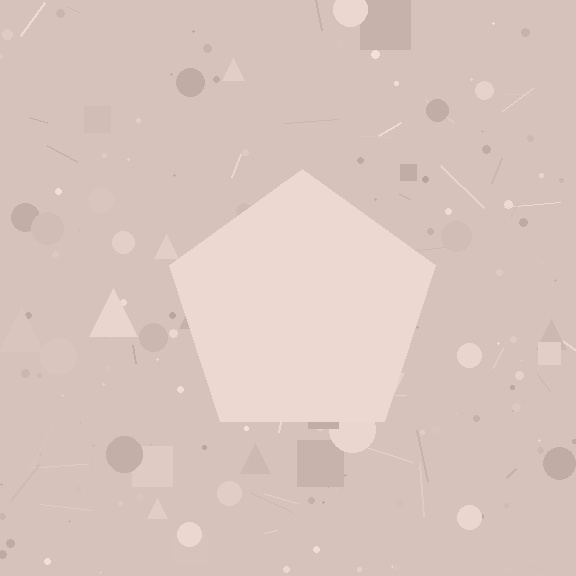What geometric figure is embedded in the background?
A pentagon is embedded in the background.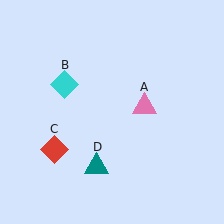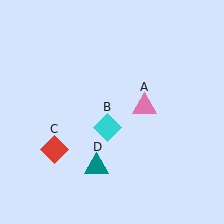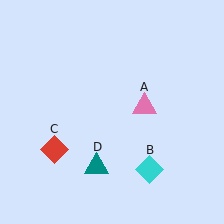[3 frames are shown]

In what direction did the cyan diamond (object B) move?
The cyan diamond (object B) moved down and to the right.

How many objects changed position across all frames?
1 object changed position: cyan diamond (object B).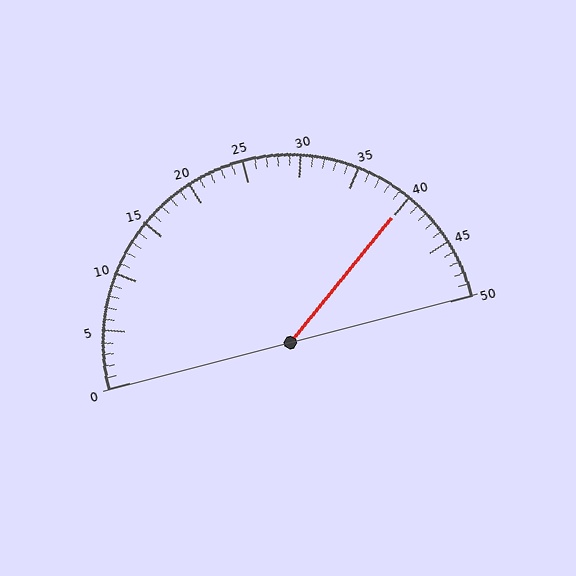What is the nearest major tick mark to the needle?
The nearest major tick mark is 40.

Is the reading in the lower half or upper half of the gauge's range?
The reading is in the upper half of the range (0 to 50).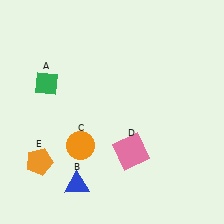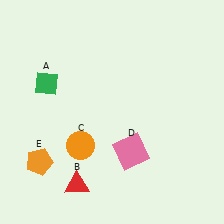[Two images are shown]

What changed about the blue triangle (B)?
In Image 1, B is blue. In Image 2, it changed to red.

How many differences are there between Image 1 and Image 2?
There is 1 difference between the two images.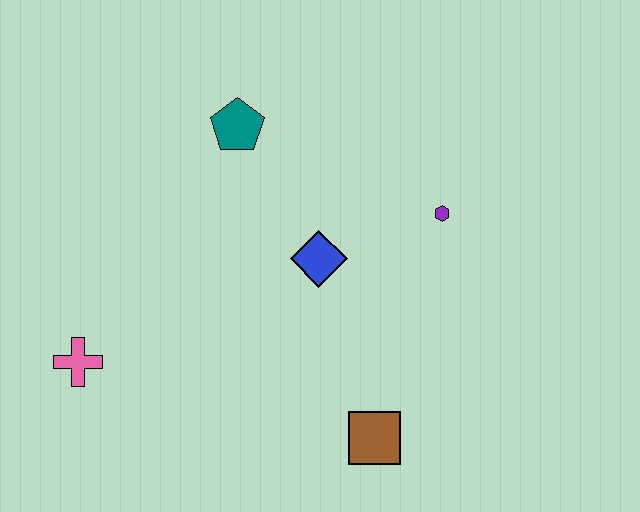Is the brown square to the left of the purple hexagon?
Yes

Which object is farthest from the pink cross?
The purple hexagon is farthest from the pink cross.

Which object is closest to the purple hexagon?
The blue diamond is closest to the purple hexagon.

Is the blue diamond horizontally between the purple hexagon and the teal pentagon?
Yes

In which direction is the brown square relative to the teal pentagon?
The brown square is below the teal pentagon.